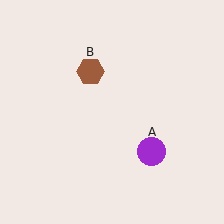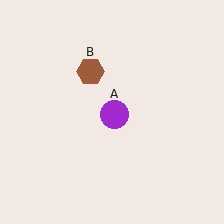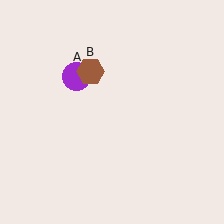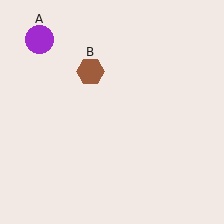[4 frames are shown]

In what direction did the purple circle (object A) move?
The purple circle (object A) moved up and to the left.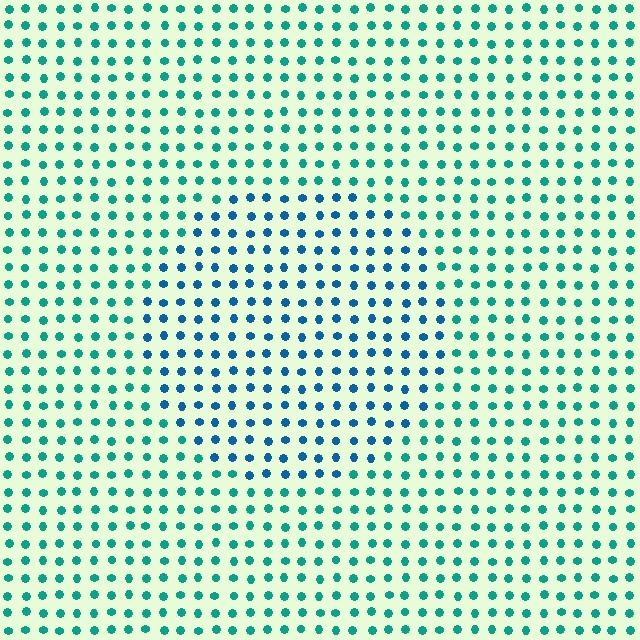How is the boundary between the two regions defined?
The boundary is defined purely by a slight shift in hue (about 35 degrees). Spacing, size, and orientation are identical on both sides.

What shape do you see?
I see a circle.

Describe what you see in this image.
The image is filled with small teal elements in a uniform arrangement. A circle-shaped region is visible where the elements are tinted to a slightly different hue, forming a subtle color boundary.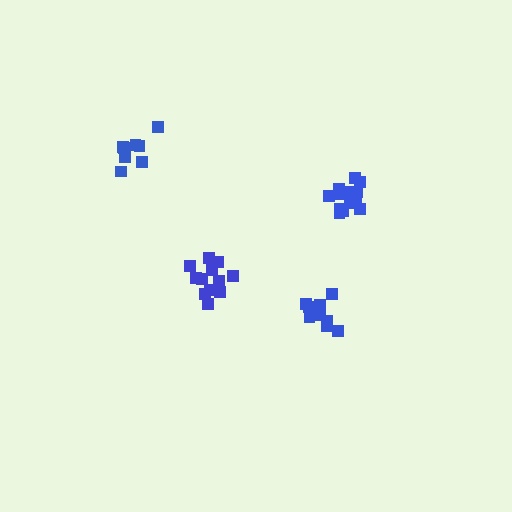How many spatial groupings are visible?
There are 4 spatial groupings.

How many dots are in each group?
Group 1: 12 dots, Group 2: 8 dots, Group 3: 14 dots, Group 4: 11 dots (45 total).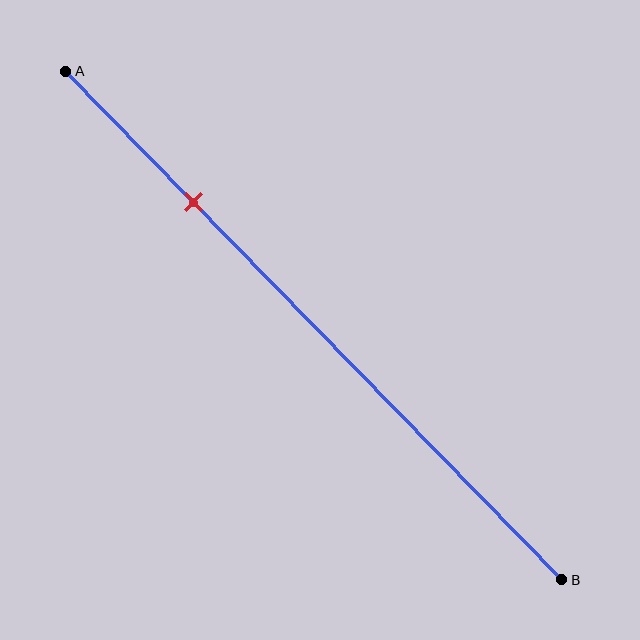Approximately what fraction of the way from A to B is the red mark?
The red mark is approximately 25% of the way from A to B.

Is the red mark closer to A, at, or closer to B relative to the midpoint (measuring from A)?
The red mark is closer to point A than the midpoint of segment AB.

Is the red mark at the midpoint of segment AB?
No, the mark is at about 25% from A, not at the 50% midpoint.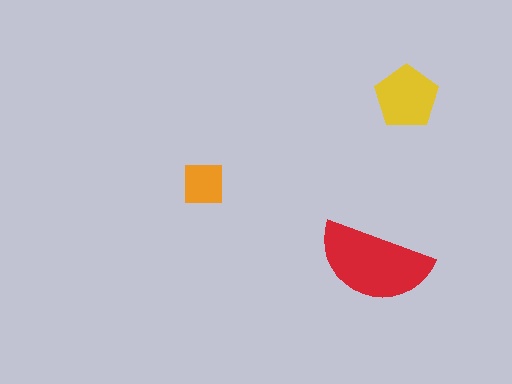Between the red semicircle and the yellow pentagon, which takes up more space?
The red semicircle.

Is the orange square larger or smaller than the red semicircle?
Smaller.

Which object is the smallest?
The orange square.